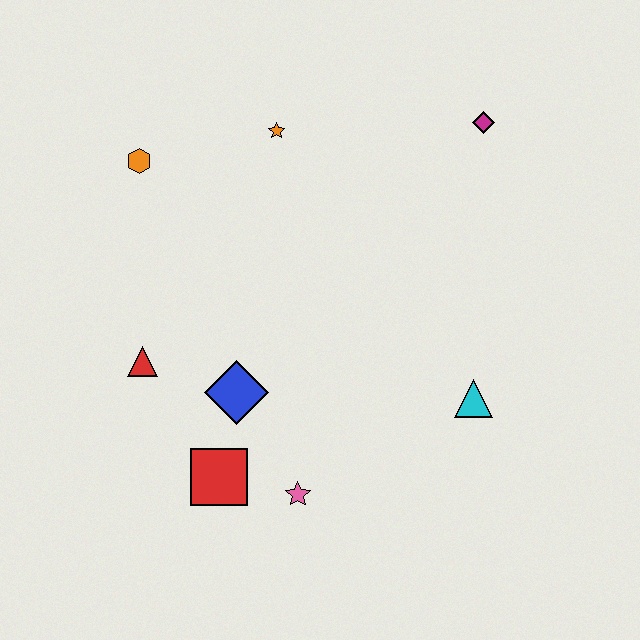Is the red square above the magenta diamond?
No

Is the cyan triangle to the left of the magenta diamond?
Yes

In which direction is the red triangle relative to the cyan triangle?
The red triangle is to the left of the cyan triangle.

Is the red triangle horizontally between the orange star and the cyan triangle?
No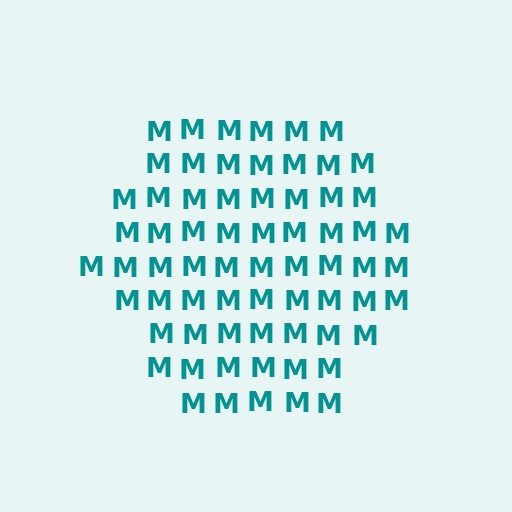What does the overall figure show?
The overall figure shows a hexagon.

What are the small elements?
The small elements are letter M's.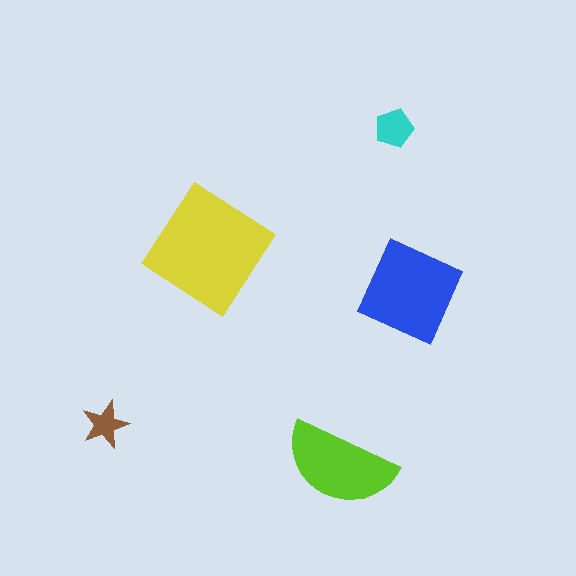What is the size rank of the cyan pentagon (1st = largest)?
4th.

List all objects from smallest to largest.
The brown star, the cyan pentagon, the lime semicircle, the blue diamond, the yellow diamond.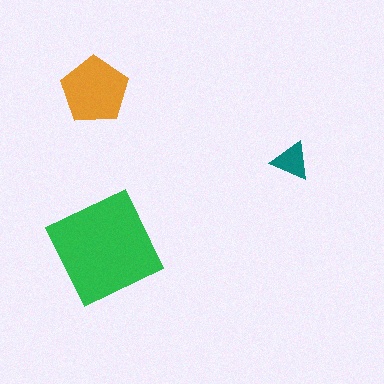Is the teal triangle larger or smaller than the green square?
Smaller.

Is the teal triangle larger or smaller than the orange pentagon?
Smaller.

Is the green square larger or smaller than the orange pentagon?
Larger.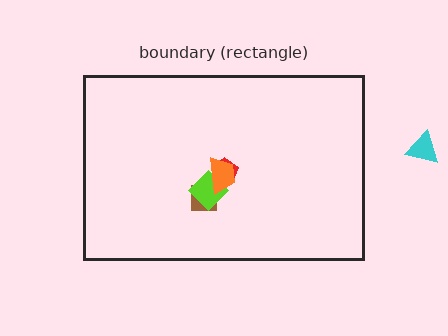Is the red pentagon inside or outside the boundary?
Inside.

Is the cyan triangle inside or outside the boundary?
Outside.